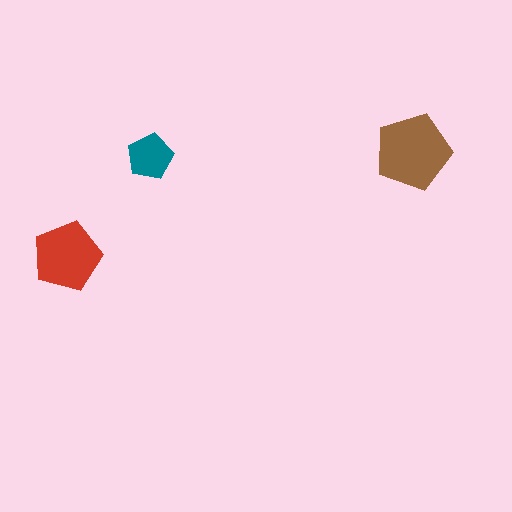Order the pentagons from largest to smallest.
the brown one, the red one, the teal one.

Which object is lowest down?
The red pentagon is bottommost.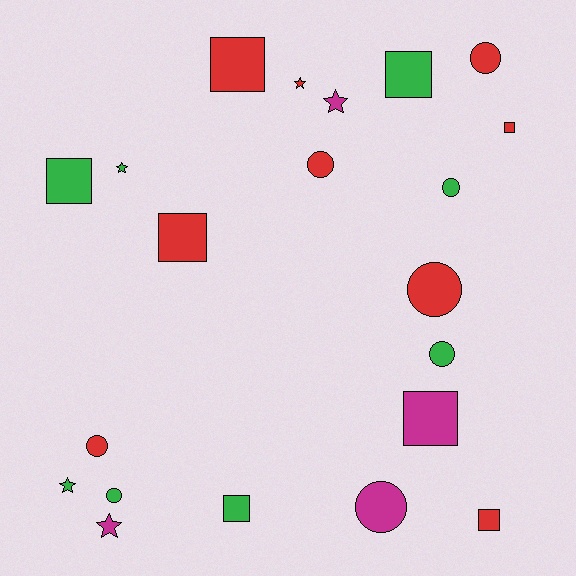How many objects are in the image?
There are 21 objects.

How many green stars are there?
There are 2 green stars.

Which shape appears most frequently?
Circle, with 8 objects.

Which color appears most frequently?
Red, with 9 objects.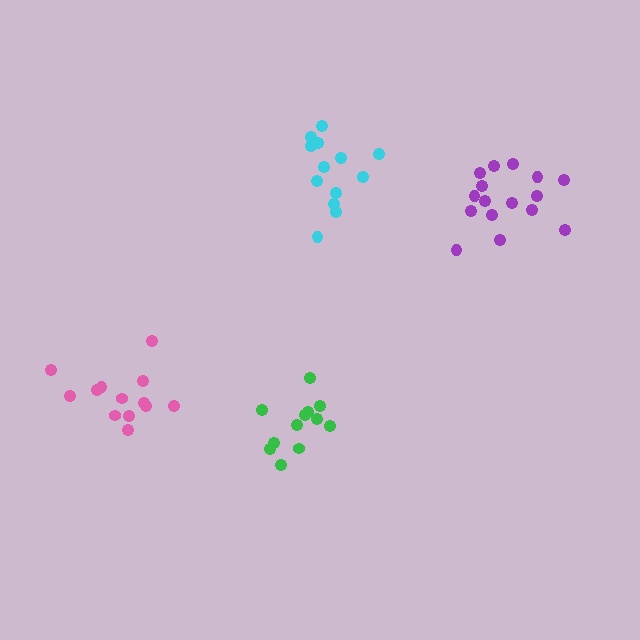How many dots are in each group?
Group 1: 16 dots, Group 2: 12 dots, Group 3: 13 dots, Group 4: 13 dots (54 total).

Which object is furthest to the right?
The purple cluster is rightmost.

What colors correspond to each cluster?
The clusters are colored: purple, green, cyan, pink.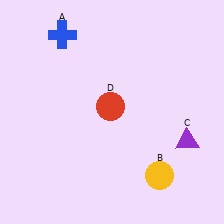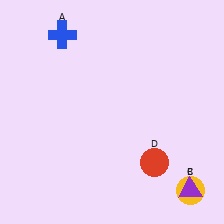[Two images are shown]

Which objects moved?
The objects that moved are: the yellow circle (B), the purple triangle (C), the red circle (D).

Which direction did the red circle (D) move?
The red circle (D) moved down.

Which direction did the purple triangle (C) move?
The purple triangle (C) moved down.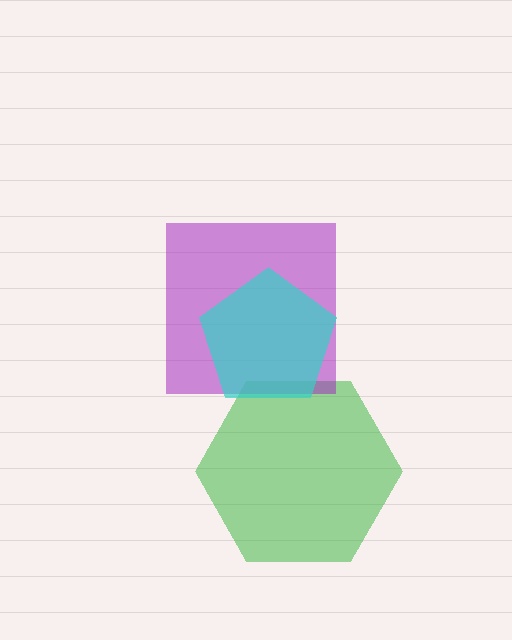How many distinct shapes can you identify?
There are 3 distinct shapes: a green hexagon, a purple square, a cyan pentagon.